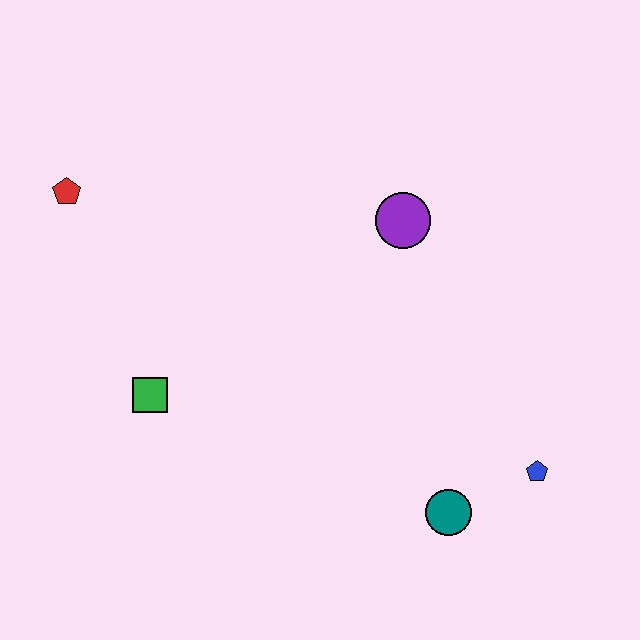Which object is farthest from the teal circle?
The red pentagon is farthest from the teal circle.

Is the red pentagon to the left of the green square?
Yes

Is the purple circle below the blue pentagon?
No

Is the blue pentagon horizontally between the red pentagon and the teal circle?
No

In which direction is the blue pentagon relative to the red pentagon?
The blue pentagon is to the right of the red pentagon.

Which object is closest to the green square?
The red pentagon is closest to the green square.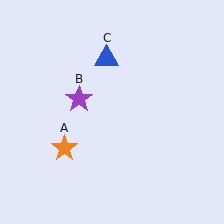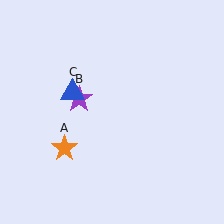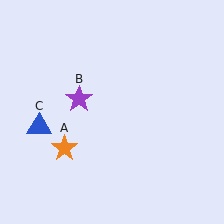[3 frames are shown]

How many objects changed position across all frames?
1 object changed position: blue triangle (object C).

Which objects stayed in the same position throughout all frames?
Orange star (object A) and purple star (object B) remained stationary.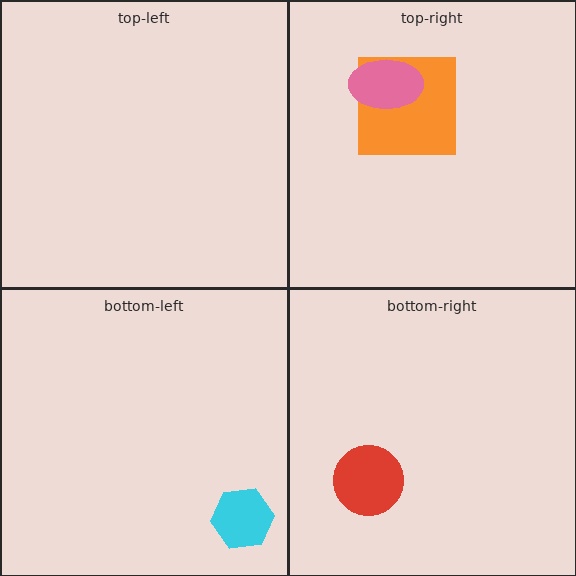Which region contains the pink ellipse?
The top-right region.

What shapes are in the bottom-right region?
The red circle.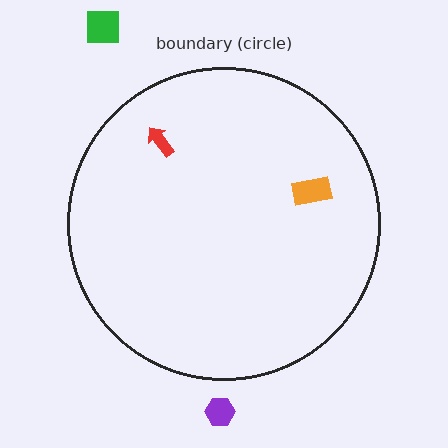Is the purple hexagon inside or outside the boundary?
Outside.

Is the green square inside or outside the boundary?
Outside.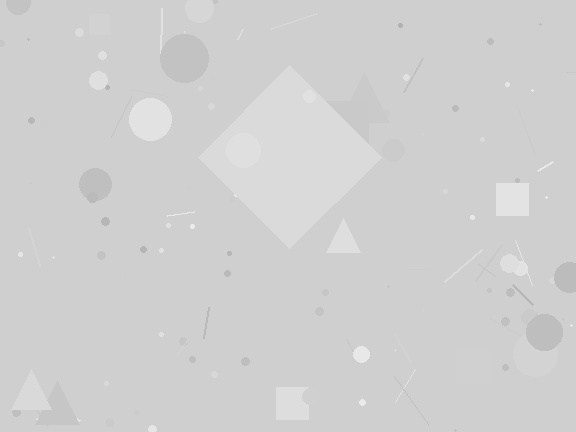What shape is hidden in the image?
A diamond is hidden in the image.